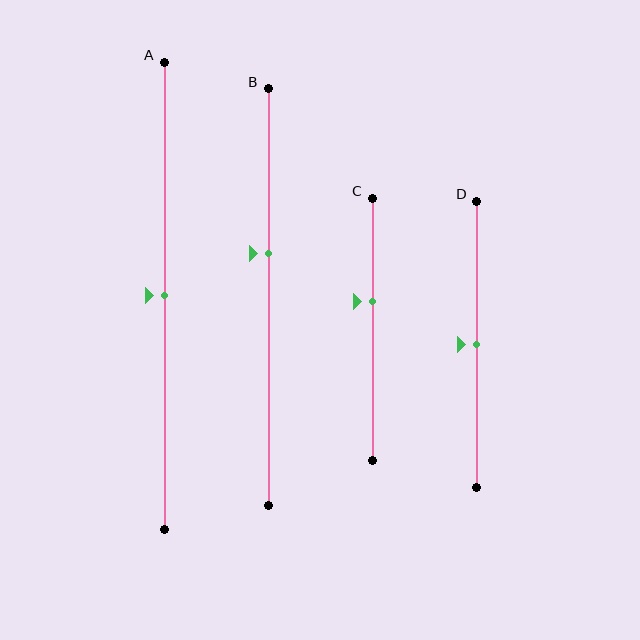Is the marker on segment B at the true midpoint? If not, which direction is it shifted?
No, the marker on segment B is shifted upward by about 11% of the segment length.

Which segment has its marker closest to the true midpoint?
Segment A has its marker closest to the true midpoint.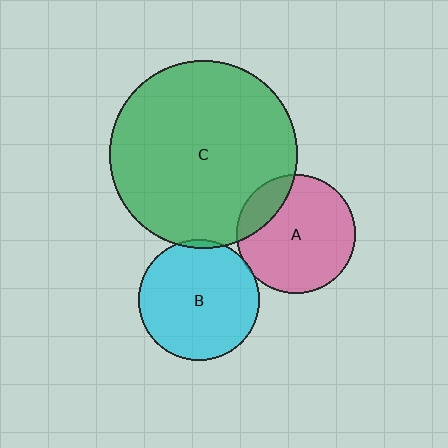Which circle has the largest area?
Circle C (green).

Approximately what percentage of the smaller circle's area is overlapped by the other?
Approximately 5%.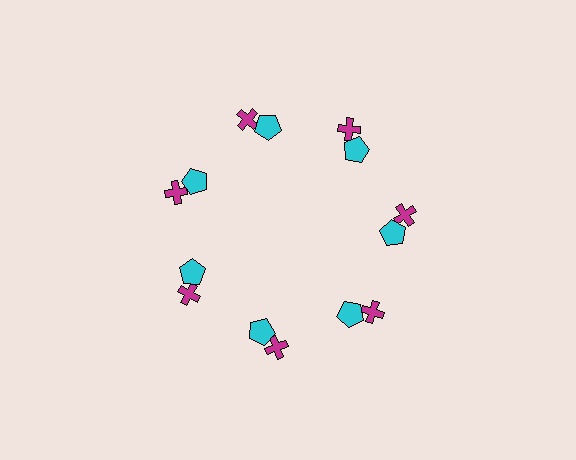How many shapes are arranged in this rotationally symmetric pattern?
There are 14 shapes, arranged in 7 groups of 2.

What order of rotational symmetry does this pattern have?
This pattern has 7-fold rotational symmetry.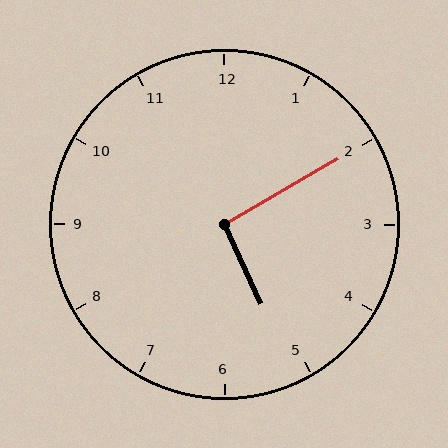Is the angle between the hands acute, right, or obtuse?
It is right.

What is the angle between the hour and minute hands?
Approximately 95 degrees.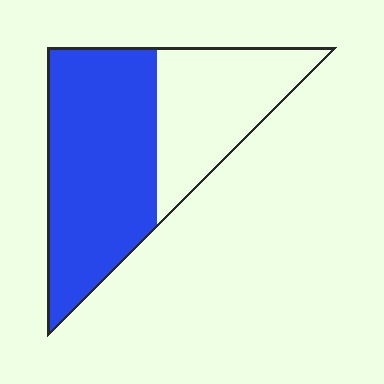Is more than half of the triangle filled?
Yes.